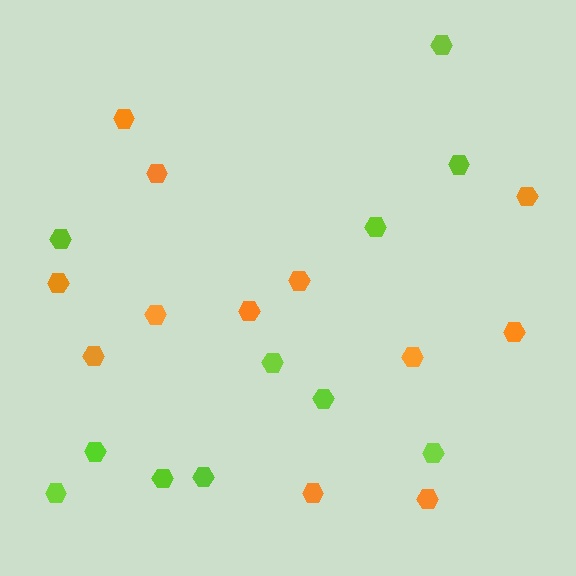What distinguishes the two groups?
There are 2 groups: one group of orange hexagons (12) and one group of lime hexagons (11).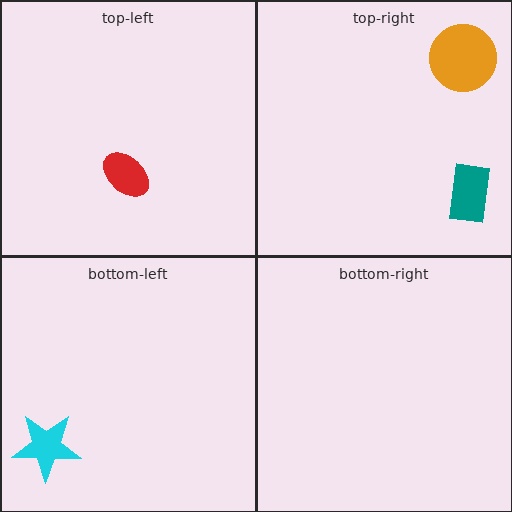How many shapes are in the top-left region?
1.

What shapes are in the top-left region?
The red ellipse.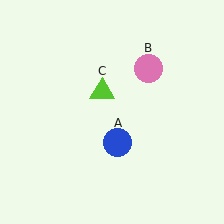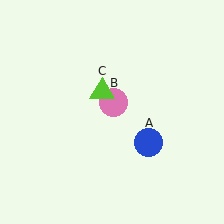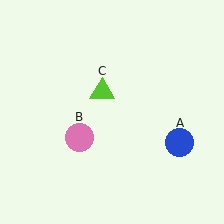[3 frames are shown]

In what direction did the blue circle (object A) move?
The blue circle (object A) moved right.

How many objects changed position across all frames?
2 objects changed position: blue circle (object A), pink circle (object B).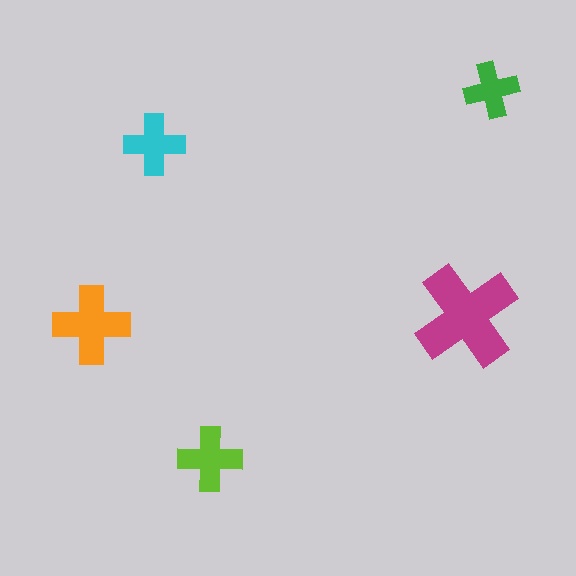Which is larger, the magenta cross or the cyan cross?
The magenta one.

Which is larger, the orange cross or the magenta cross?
The magenta one.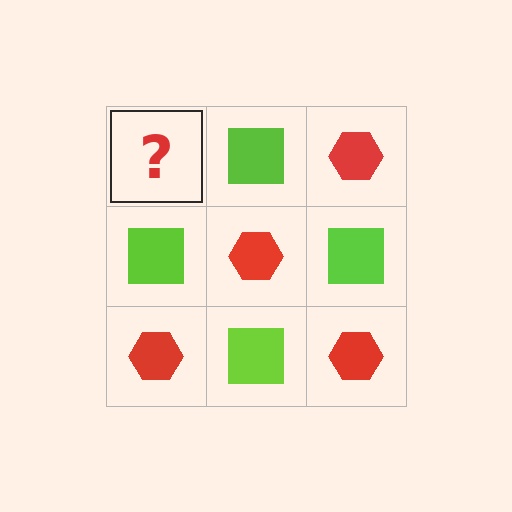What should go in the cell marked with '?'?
The missing cell should contain a red hexagon.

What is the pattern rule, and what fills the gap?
The rule is that it alternates red hexagon and lime square in a checkerboard pattern. The gap should be filled with a red hexagon.